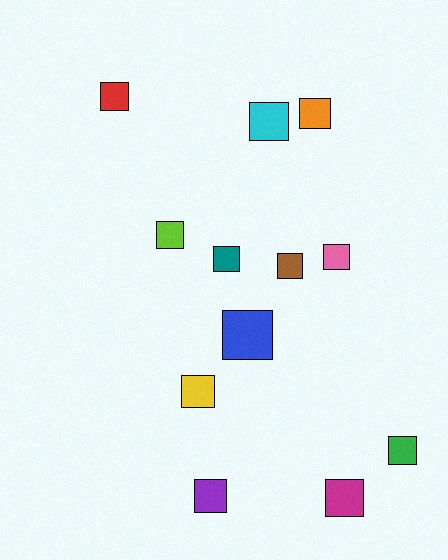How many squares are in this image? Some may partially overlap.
There are 12 squares.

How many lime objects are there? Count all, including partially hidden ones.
There is 1 lime object.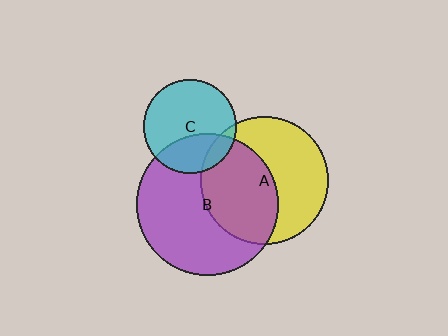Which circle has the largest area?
Circle B (purple).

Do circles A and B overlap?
Yes.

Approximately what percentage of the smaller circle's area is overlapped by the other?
Approximately 50%.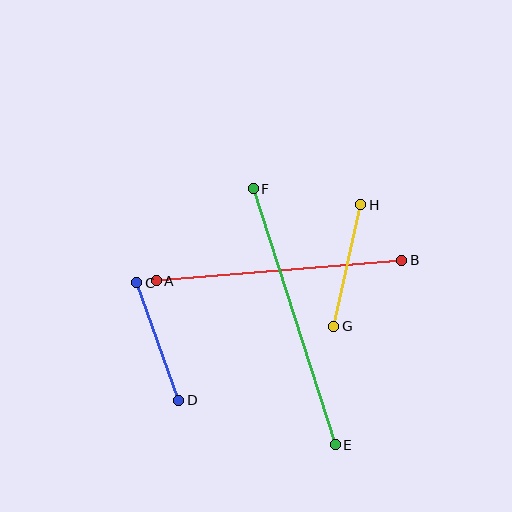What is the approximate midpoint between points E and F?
The midpoint is at approximately (294, 317) pixels.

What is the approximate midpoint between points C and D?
The midpoint is at approximately (158, 341) pixels.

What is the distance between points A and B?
The distance is approximately 246 pixels.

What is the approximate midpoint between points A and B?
The midpoint is at approximately (279, 271) pixels.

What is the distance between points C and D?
The distance is approximately 125 pixels.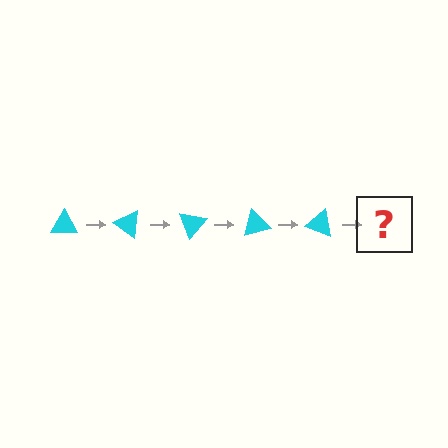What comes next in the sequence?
The next element should be a cyan triangle rotated 175 degrees.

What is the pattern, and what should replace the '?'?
The pattern is that the triangle rotates 35 degrees each step. The '?' should be a cyan triangle rotated 175 degrees.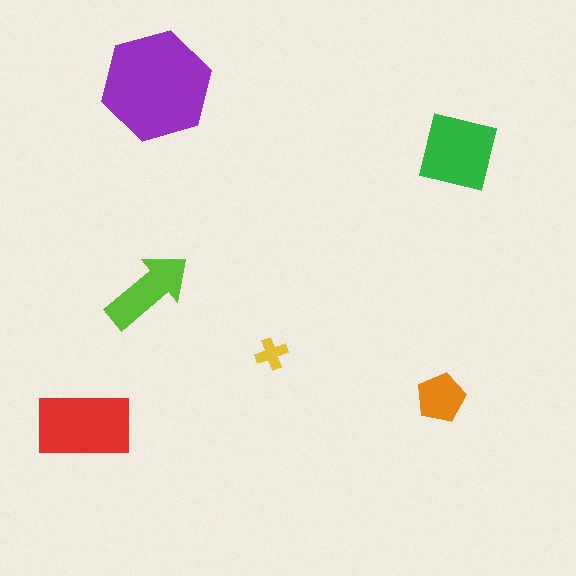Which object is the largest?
The purple hexagon.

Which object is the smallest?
The yellow cross.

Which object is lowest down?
The red rectangle is bottommost.